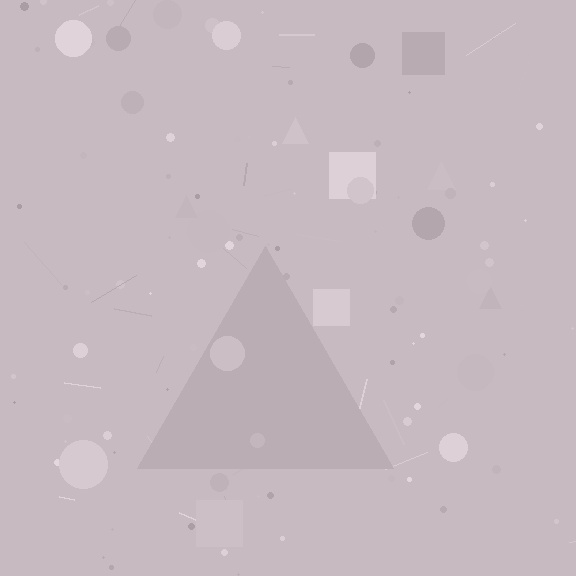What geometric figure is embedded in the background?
A triangle is embedded in the background.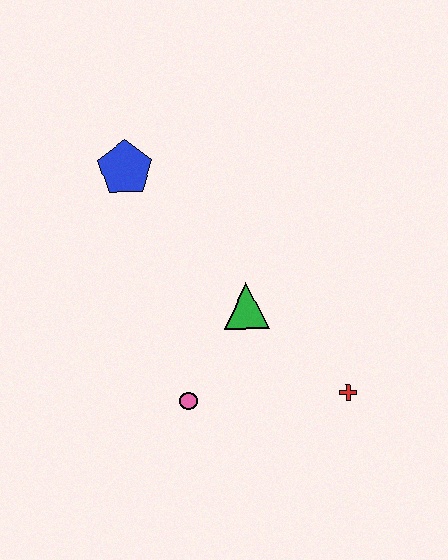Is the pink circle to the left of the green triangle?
Yes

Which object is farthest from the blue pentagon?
The red cross is farthest from the blue pentagon.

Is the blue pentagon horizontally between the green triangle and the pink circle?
No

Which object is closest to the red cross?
The green triangle is closest to the red cross.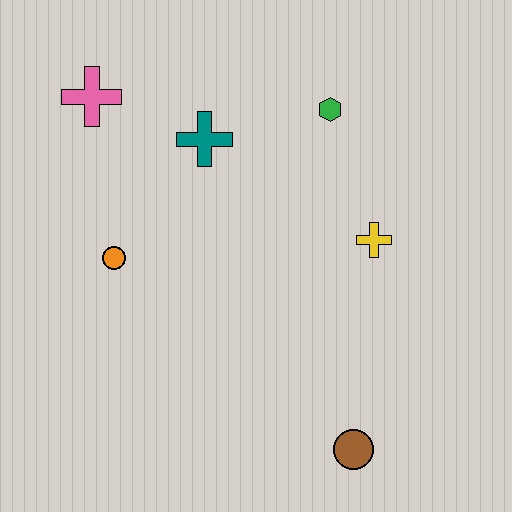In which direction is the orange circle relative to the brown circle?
The orange circle is to the left of the brown circle.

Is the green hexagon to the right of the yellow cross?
No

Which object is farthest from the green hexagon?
The brown circle is farthest from the green hexagon.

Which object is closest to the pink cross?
The teal cross is closest to the pink cross.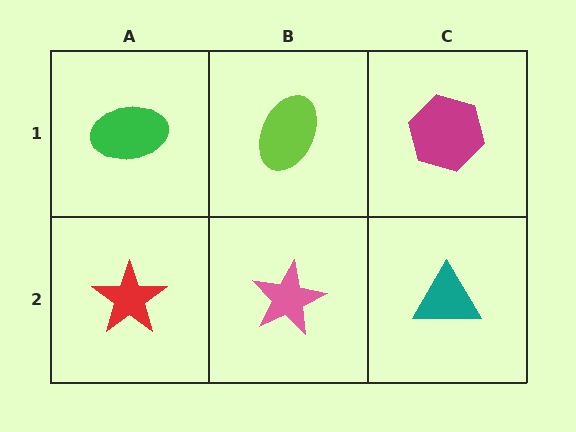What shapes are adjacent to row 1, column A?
A red star (row 2, column A), a lime ellipse (row 1, column B).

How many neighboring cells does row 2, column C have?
2.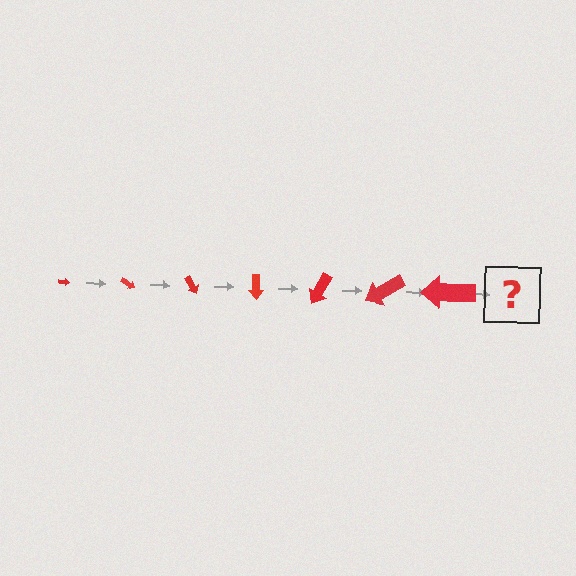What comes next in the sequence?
The next element should be an arrow, larger than the previous one and rotated 210 degrees from the start.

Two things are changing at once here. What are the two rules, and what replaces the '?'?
The two rules are that the arrow grows larger each step and it rotates 30 degrees each step. The '?' should be an arrow, larger than the previous one and rotated 210 degrees from the start.